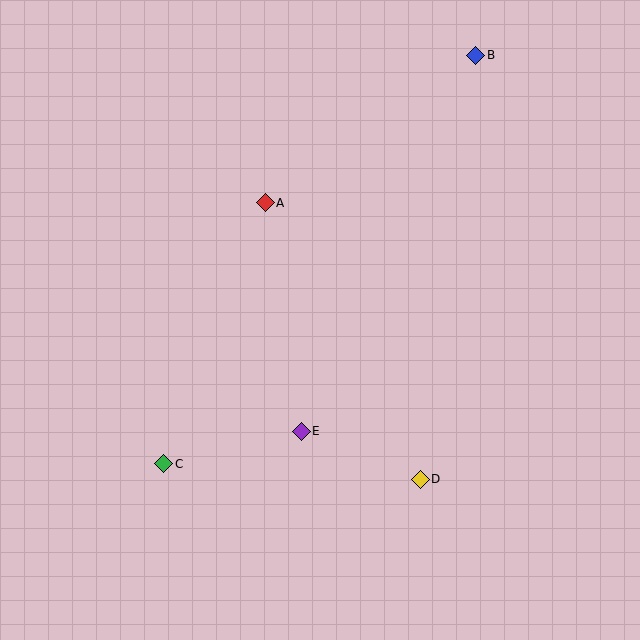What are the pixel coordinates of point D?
Point D is at (420, 479).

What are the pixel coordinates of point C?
Point C is at (164, 464).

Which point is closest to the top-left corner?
Point A is closest to the top-left corner.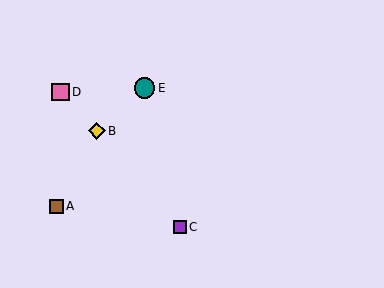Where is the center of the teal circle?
The center of the teal circle is at (144, 88).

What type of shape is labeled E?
Shape E is a teal circle.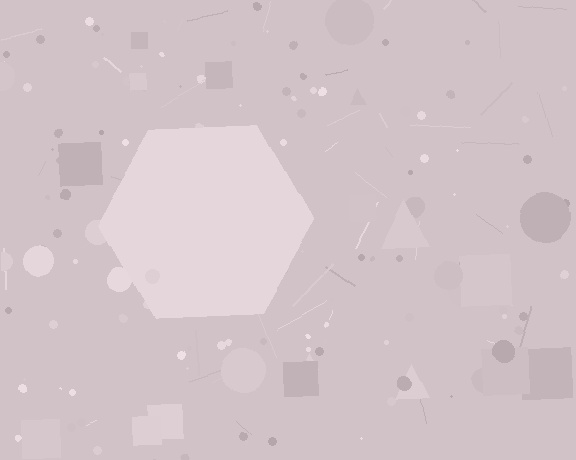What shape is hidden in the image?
A hexagon is hidden in the image.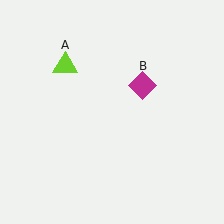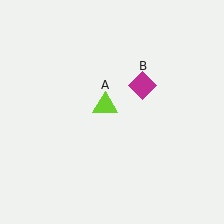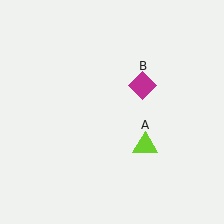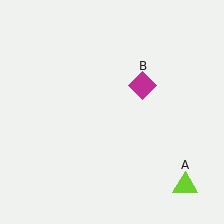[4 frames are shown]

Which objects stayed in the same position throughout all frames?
Magenta diamond (object B) remained stationary.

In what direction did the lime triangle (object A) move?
The lime triangle (object A) moved down and to the right.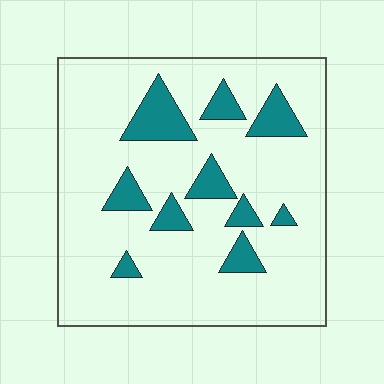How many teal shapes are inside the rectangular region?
10.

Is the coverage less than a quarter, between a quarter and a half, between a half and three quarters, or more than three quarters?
Less than a quarter.